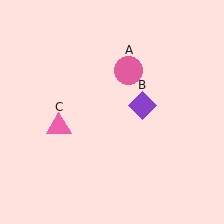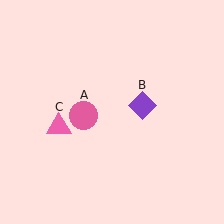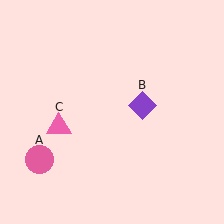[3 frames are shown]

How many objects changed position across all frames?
1 object changed position: pink circle (object A).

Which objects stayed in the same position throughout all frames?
Purple diamond (object B) and pink triangle (object C) remained stationary.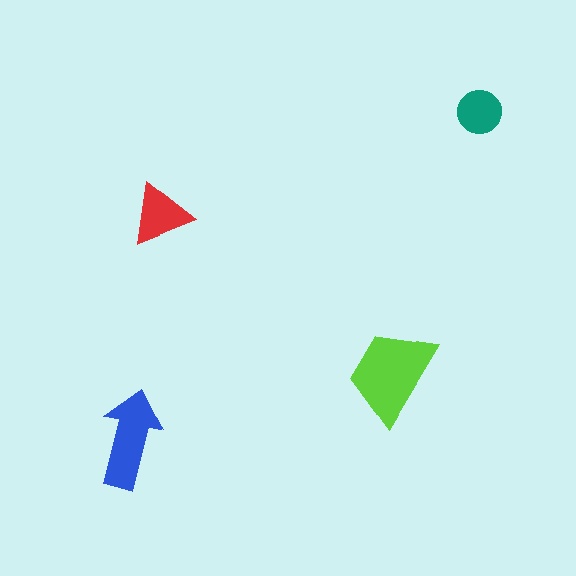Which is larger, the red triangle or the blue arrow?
The blue arrow.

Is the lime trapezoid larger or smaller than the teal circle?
Larger.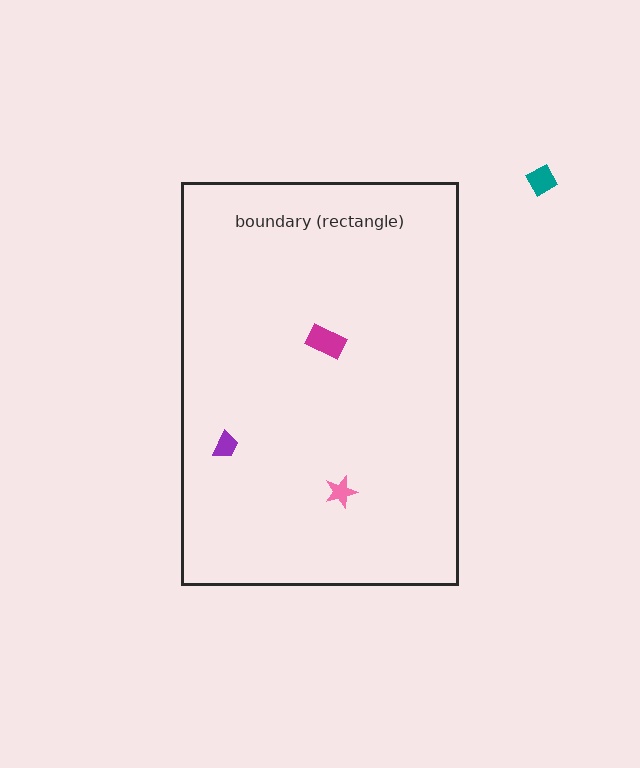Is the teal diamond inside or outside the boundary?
Outside.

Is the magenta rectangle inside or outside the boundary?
Inside.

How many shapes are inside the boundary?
3 inside, 1 outside.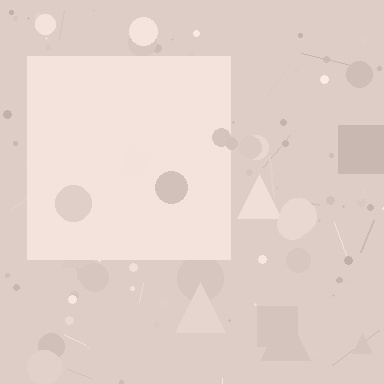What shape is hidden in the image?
A square is hidden in the image.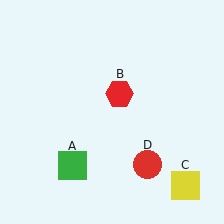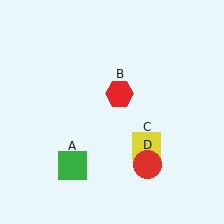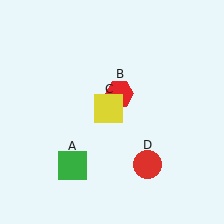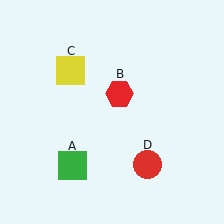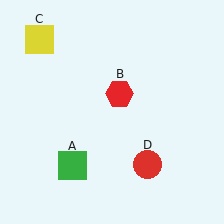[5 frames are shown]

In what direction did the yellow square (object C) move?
The yellow square (object C) moved up and to the left.